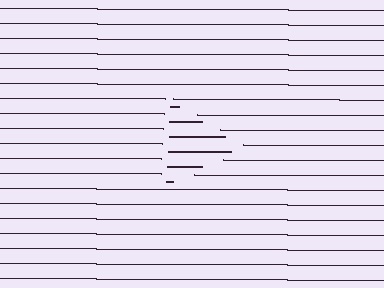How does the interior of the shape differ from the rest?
The interior of the shape contains the same grating, shifted by half a period — the contour is defined by the phase discontinuity where line-ends from the inner and outer gratings abut.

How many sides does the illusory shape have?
3 sides — the line-ends trace a triangle.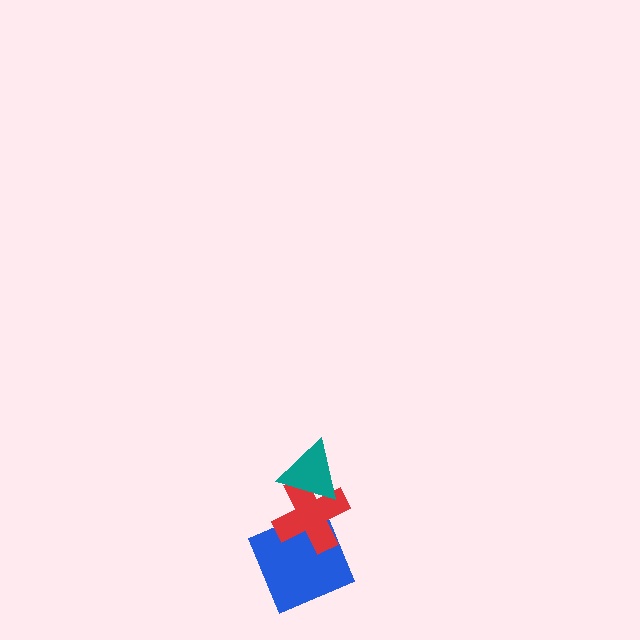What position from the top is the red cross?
The red cross is 2nd from the top.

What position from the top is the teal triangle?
The teal triangle is 1st from the top.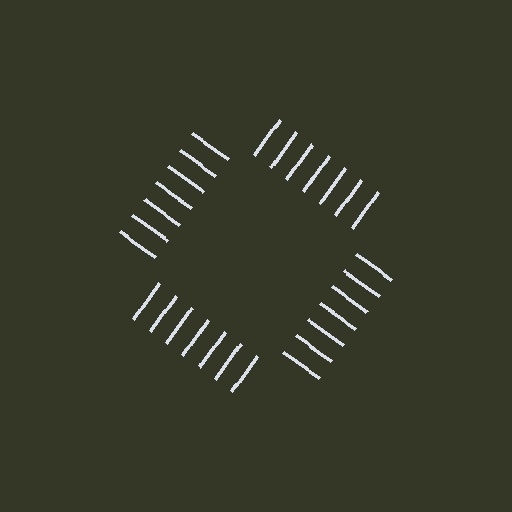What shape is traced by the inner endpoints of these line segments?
An illusory square — the line segments terminate on its edges but no continuous stroke is drawn.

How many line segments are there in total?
28 — 7 along each of the 4 edges.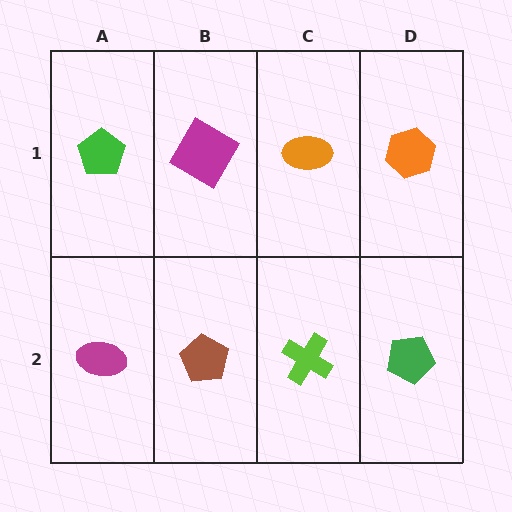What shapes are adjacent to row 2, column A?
A green pentagon (row 1, column A), a brown pentagon (row 2, column B).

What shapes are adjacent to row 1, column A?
A magenta ellipse (row 2, column A), a magenta diamond (row 1, column B).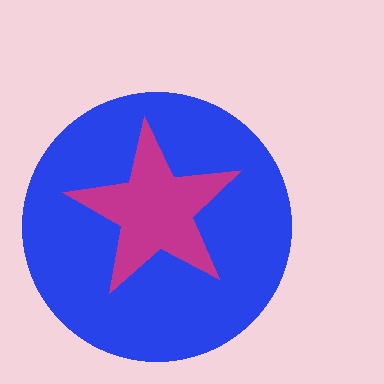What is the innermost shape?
The magenta star.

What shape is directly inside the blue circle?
The magenta star.